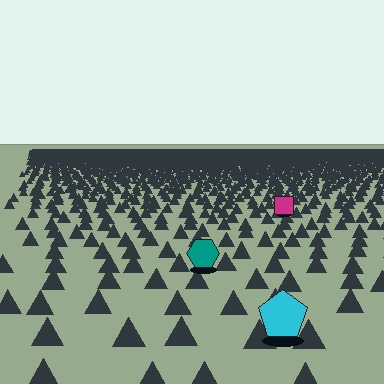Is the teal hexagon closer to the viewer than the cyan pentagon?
No. The cyan pentagon is closer — you can tell from the texture gradient: the ground texture is coarser near it.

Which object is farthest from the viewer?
The magenta square is farthest from the viewer. It appears smaller and the ground texture around it is denser.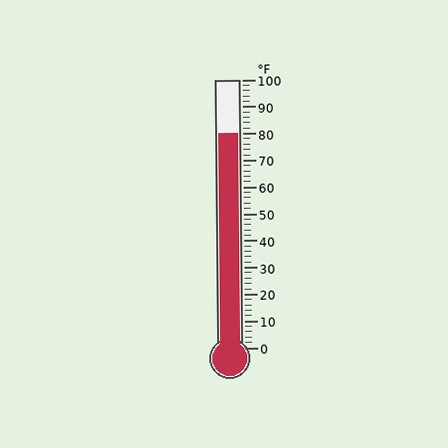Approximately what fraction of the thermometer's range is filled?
The thermometer is filled to approximately 80% of its range.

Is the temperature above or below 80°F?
The temperature is at 80°F.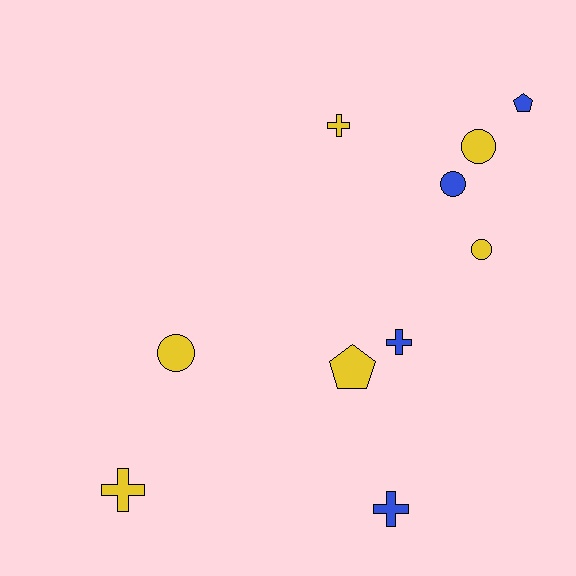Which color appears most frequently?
Yellow, with 6 objects.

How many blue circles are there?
There is 1 blue circle.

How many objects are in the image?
There are 10 objects.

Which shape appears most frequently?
Cross, with 4 objects.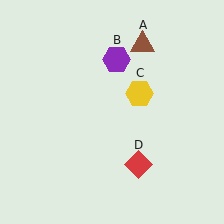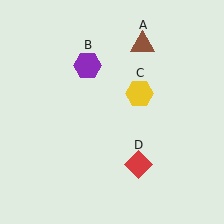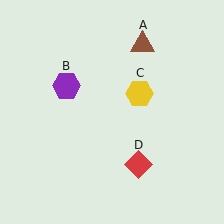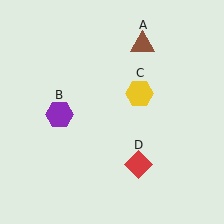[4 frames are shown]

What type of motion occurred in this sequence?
The purple hexagon (object B) rotated counterclockwise around the center of the scene.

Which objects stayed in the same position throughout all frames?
Brown triangle (object A) and yellow hexagon (object C) and red diamond (object D) remained stationary.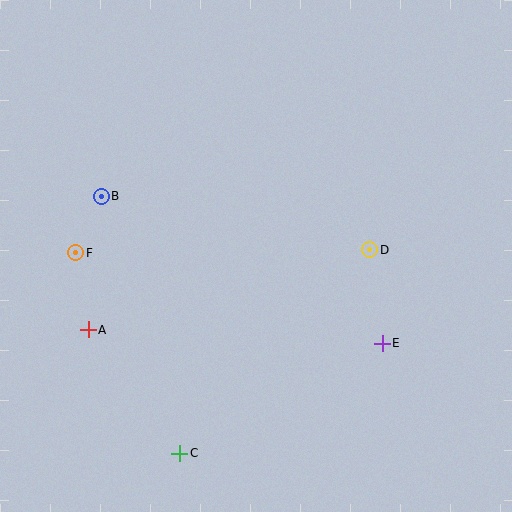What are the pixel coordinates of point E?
Point E is at (382, 343).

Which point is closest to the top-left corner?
Point B is closest to the top-left corner.